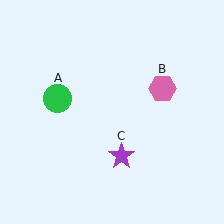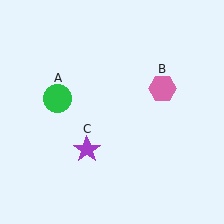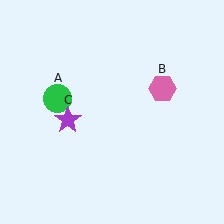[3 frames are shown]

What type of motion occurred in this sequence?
The purple star (object C) rotated clockwise around the center of the scene.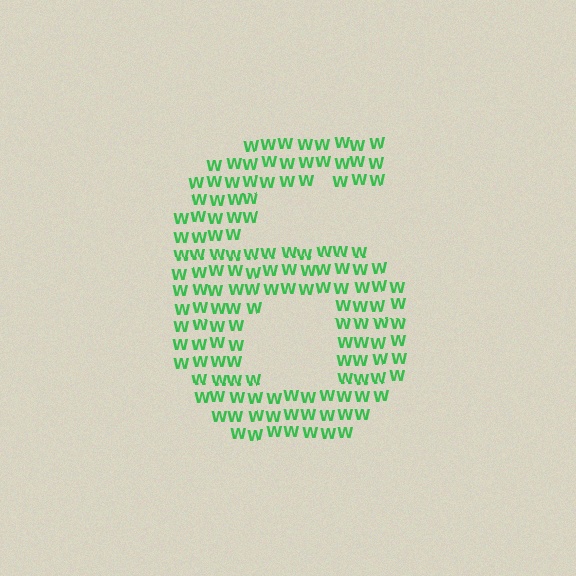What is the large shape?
The large shape is the digit 6.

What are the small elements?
The small elements are letter W's.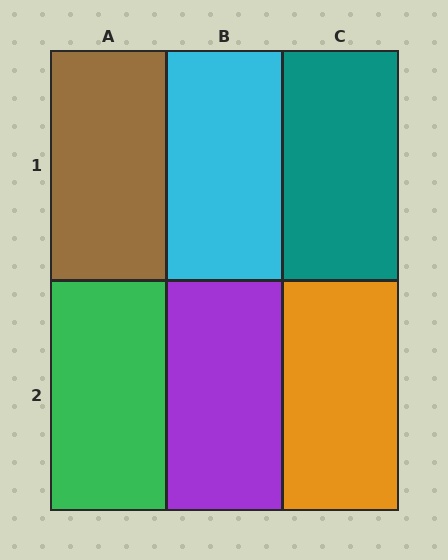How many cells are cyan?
1 cell is cyan.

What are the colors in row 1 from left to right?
Brown, cyan, teal.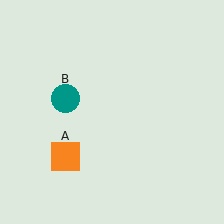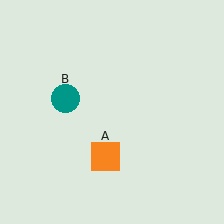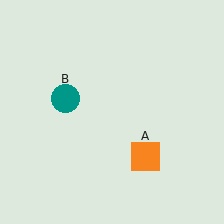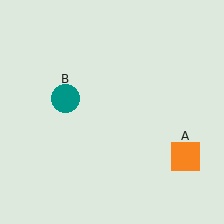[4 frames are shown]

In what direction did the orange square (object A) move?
The orange square (object A) moved right.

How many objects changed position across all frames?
1 object changed position: orange square (object A).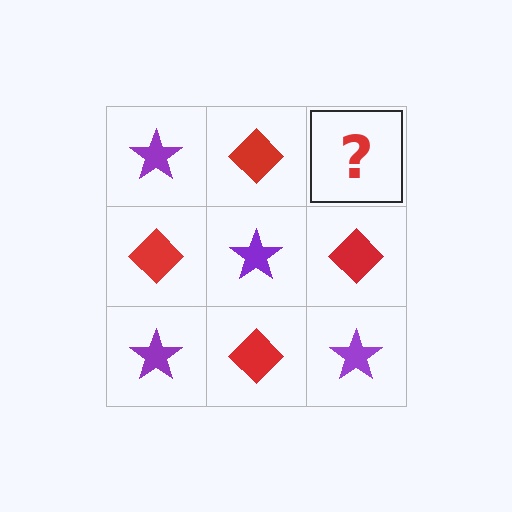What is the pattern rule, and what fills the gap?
The rule is that it alternates purple star and red diamond in a checkerboard pattern. The gap should be filled with a purple star.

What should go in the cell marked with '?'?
The missing cell should contain a purple star.